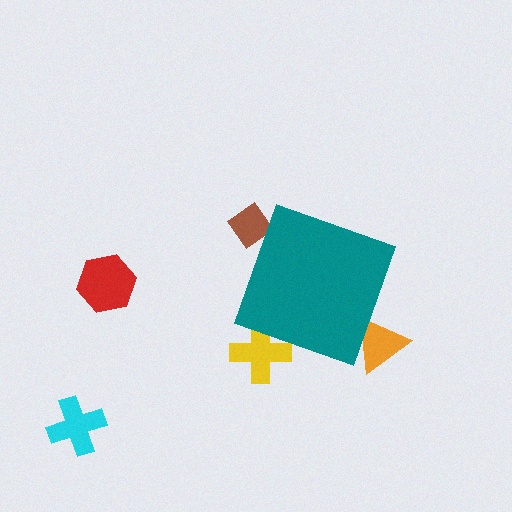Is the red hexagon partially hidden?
No, the red hexagon is fully visible.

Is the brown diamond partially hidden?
Yes, the brown diamond is partially hidden behind the teal diamond.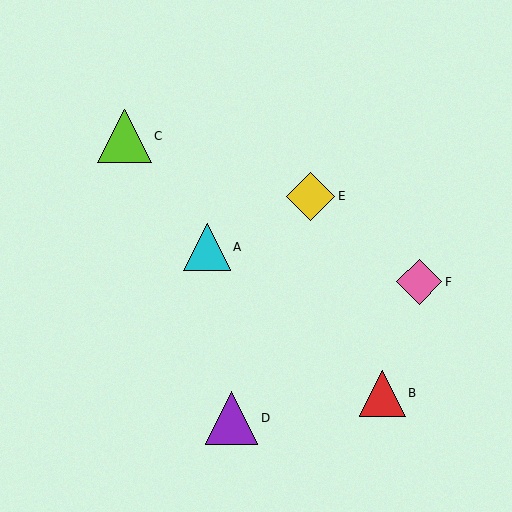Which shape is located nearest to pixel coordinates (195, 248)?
The cyan triangle (labeled A) at (207, 247) is nearest to that location.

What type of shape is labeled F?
Shape F is a pink diamond.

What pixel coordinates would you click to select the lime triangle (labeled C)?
Click at (124, 136) to select the lime triangle C.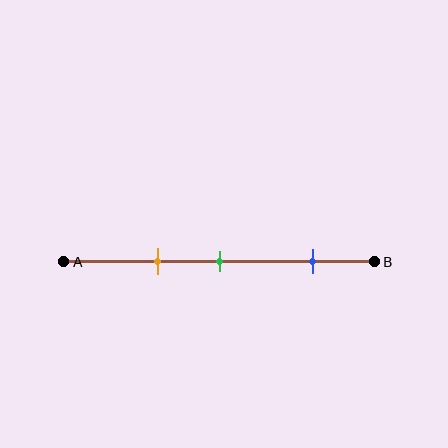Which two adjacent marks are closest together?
The orange and green marks are the closest adjacent pair.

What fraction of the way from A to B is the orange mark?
The orange mark is approximately 30% (0.3) of the way from A to B.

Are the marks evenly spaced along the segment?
No, the marks are not evenly spaced.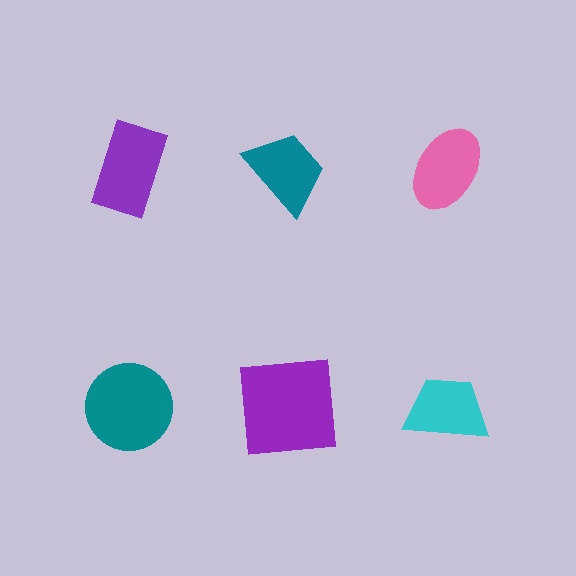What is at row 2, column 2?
A purple square.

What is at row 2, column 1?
A teal circle.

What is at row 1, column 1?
A purple rectangle.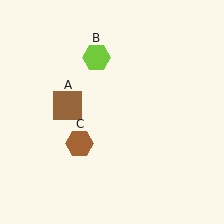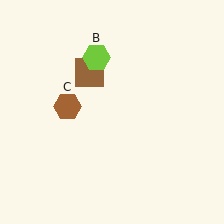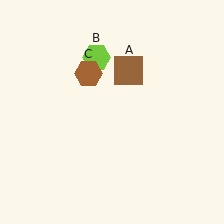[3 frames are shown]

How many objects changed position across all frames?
2 objects changed position: brown square (object A), brown hexagon (object C).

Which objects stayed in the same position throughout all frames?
Lime hexagon (object B) remained stationary.